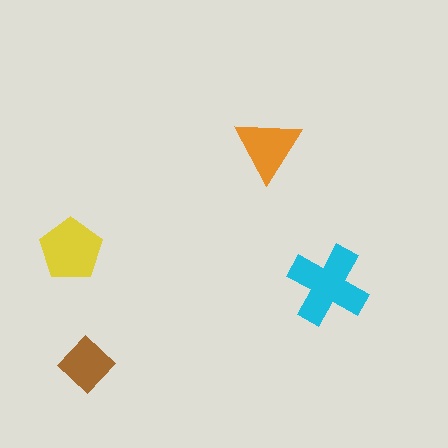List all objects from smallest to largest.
The brown diamond, the orange triangle, the yellow pentagon, the cyan cross.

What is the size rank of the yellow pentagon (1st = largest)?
2nd.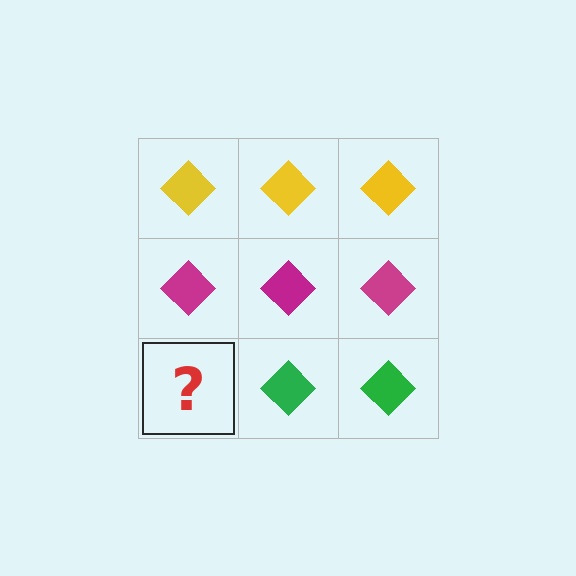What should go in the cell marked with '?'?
The missing cell should contain a green diamond.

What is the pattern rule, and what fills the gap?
The rule is that each row has a consistent color. The gap should be filled with a green diamond.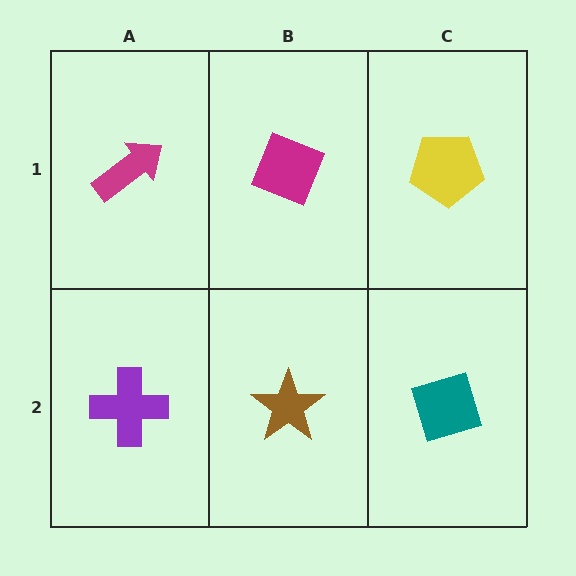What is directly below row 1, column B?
A brown star.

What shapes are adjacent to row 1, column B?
A brown star (row 2, column B), a magenta arrow (row 1, column A), a yellow pentagon (row 1, column C).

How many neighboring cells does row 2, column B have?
3.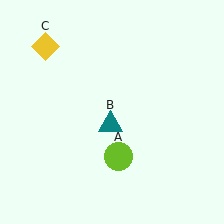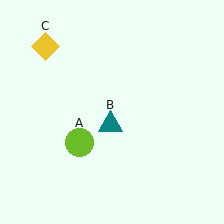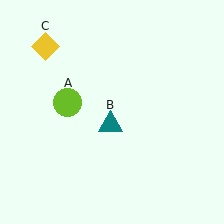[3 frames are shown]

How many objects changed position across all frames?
1 object changed position: lime circle (object A).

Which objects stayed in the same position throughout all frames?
Teal triangle (object B) and yellow diamond (object C) remained stationary.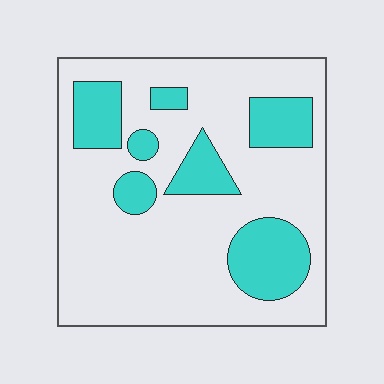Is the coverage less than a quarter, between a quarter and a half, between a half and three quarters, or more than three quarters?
Less than a quarter.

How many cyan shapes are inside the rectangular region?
7.